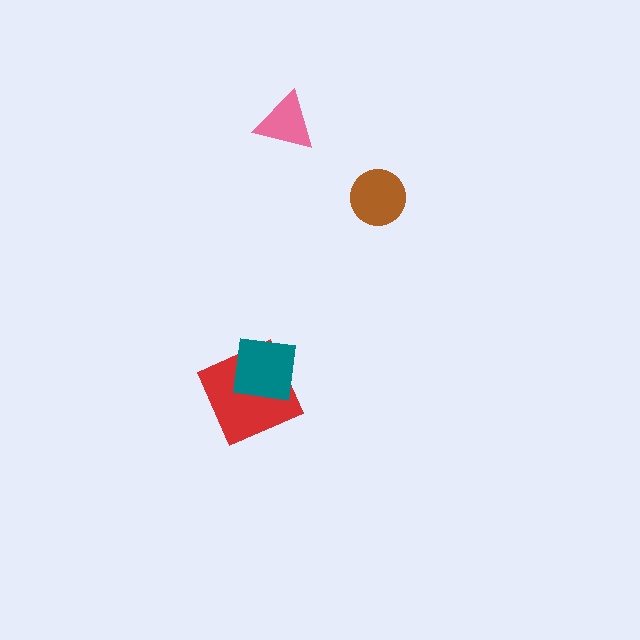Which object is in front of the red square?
The teal square is in front of the red square.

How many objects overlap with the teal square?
1 object overlaps with the teal square.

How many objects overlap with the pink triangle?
0 objects overlap with the pink triangle.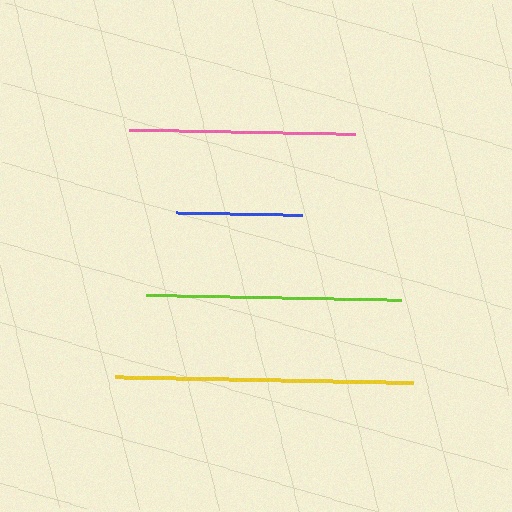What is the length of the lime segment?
The lime segment is approximately 255 pixels long.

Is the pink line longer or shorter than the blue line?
The pink line is longer than the blue line.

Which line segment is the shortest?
The blue line is the shortest at approximately 126 pixels.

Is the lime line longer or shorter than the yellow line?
The yellow line is longer than the lime line.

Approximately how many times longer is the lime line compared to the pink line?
The lime line is approximately 1.1 times the length of the pink line.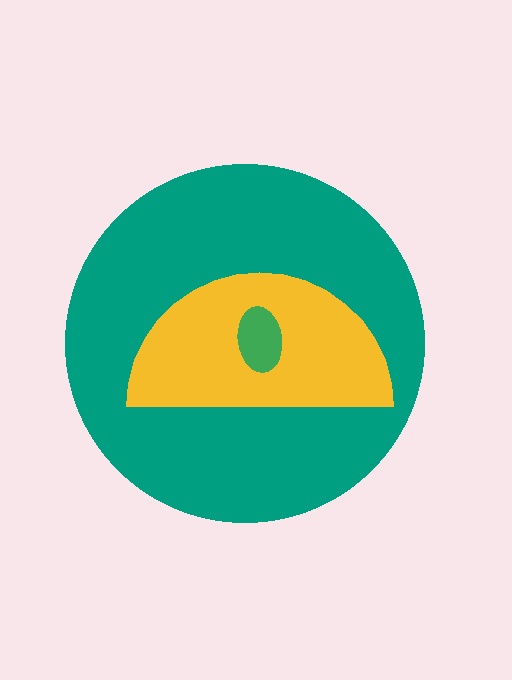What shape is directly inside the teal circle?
The yellow semicircle.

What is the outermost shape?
The teal circle.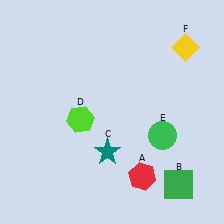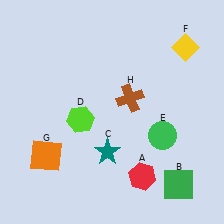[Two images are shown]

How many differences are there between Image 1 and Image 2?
There are 2 differences between the two images.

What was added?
An orange square (G), a brown cross (H) were added in Image 2.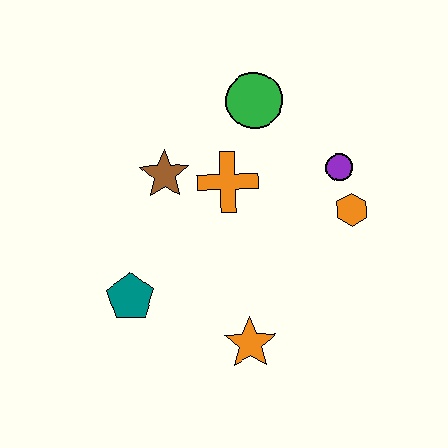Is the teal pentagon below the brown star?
Yes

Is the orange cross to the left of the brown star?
No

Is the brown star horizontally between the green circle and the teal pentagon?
Yes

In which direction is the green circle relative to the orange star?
The green circle is above the orange star.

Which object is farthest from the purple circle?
The teal pentagon is farthest from the purple circle.